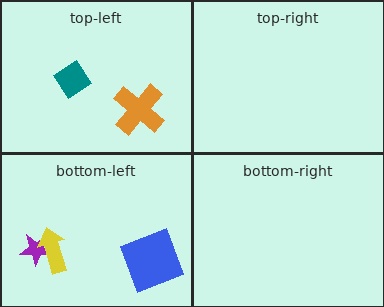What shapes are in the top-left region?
The orange cross, the teal diamond.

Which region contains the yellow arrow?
The bottom-left region.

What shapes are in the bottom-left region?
The purple star, the blue square, the yellow arrow.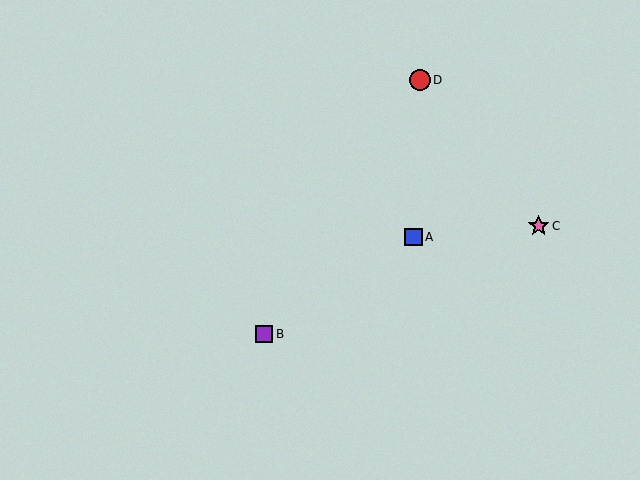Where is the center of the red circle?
The center of the red circle is at (420, 80).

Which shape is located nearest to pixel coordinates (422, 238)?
The blue square (labeled A) at (414, 237) is nearest to that location.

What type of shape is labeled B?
Shape B is a purple square.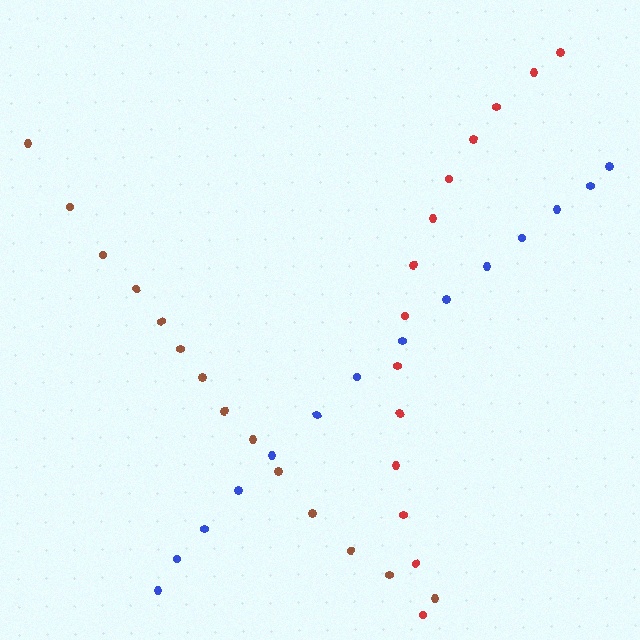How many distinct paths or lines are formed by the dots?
There are 3 distinct paths.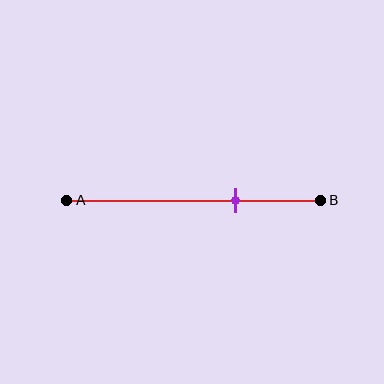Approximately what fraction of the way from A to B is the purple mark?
The purple mark is approximately 65% of the way from A to B.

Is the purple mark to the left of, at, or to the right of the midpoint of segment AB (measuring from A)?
The purple mark is to the right of the midpoint of segment AB.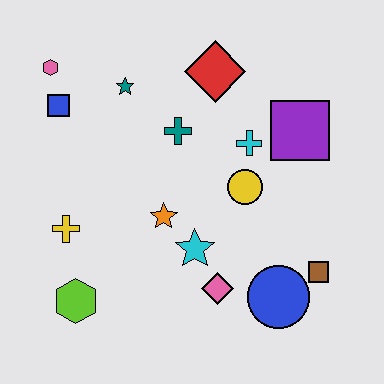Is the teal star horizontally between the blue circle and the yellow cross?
Yes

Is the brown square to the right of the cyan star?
Yes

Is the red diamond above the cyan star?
Yes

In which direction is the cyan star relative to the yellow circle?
The cyan star is below the yellow circle.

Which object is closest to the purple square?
The cyan cross is closest to the purple square.